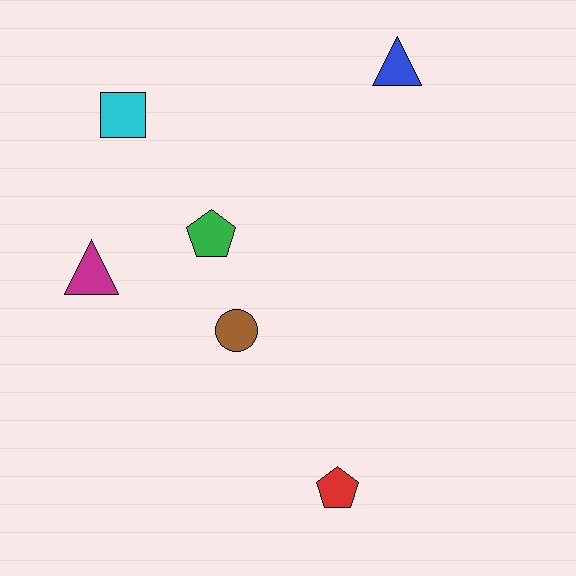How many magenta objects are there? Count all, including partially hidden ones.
There is 1 magenta object.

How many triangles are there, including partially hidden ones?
There are 2 triangles.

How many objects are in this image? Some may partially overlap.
There are 6 objects.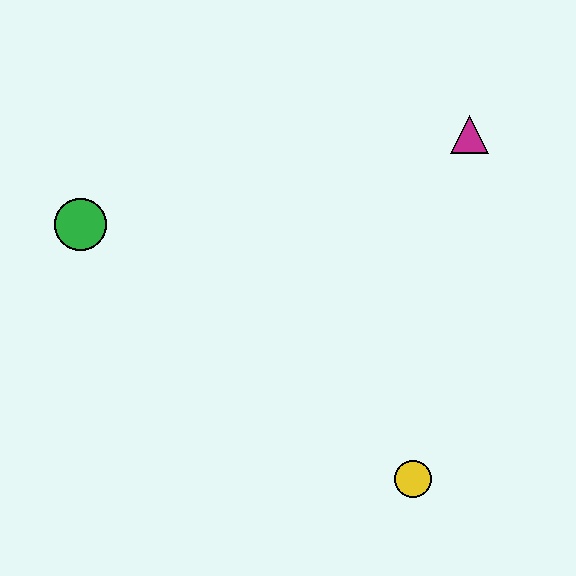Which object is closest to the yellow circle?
The magenta triangle is closest to the yellow circle.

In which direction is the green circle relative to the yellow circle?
The green circle is to the left of the yellow circle.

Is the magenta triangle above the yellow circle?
Yes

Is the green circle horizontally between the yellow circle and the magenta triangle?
No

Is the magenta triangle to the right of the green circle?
Yes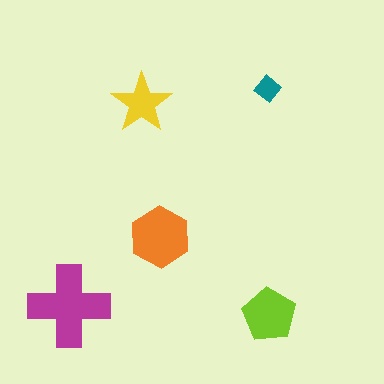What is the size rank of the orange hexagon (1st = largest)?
2nd.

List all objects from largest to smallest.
The magenta cross, the orange hexagon, the lime pentagon, the yellow star, the teal diamond.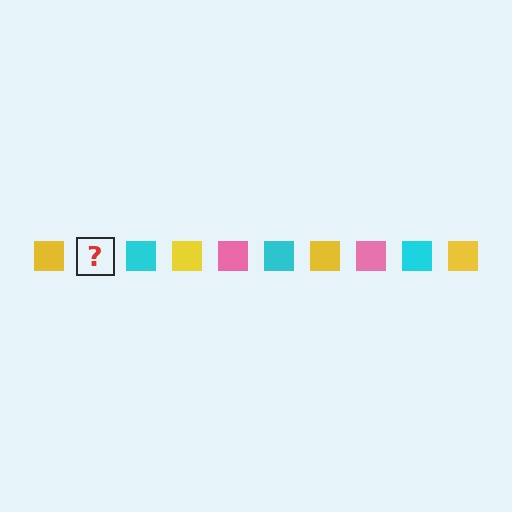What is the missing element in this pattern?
The missing element is a pink square.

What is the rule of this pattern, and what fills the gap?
The rule is that the pattern cycles through yellow, pink, cyan squares. The gap should be filled with a pink square.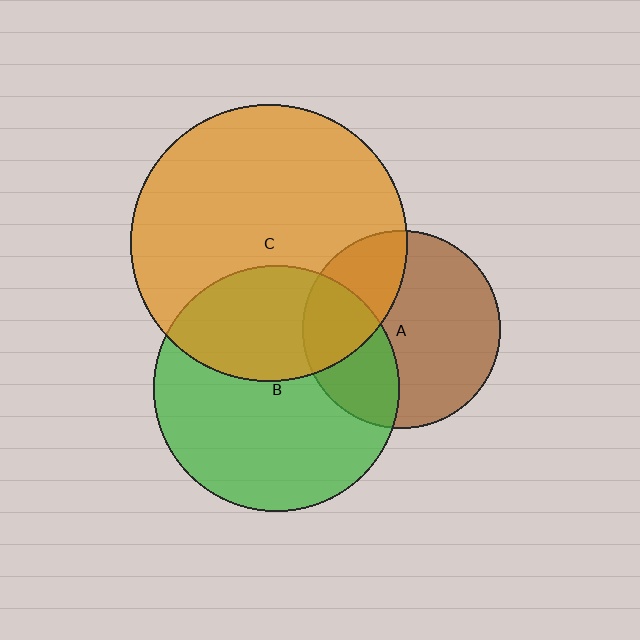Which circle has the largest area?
Circle C (orange).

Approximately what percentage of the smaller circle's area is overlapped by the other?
Approximately 35%.